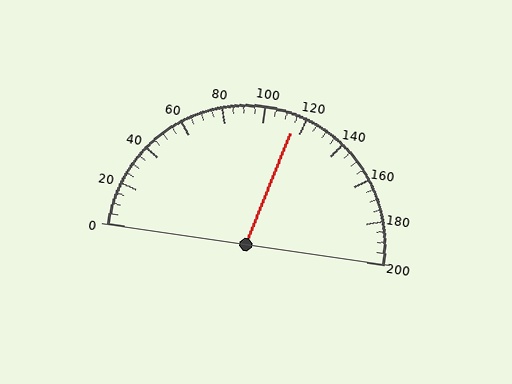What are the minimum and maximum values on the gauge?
The gauge ranges from 0 to 200.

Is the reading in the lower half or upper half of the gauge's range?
The reading is in the upper half of the range (0 to 200).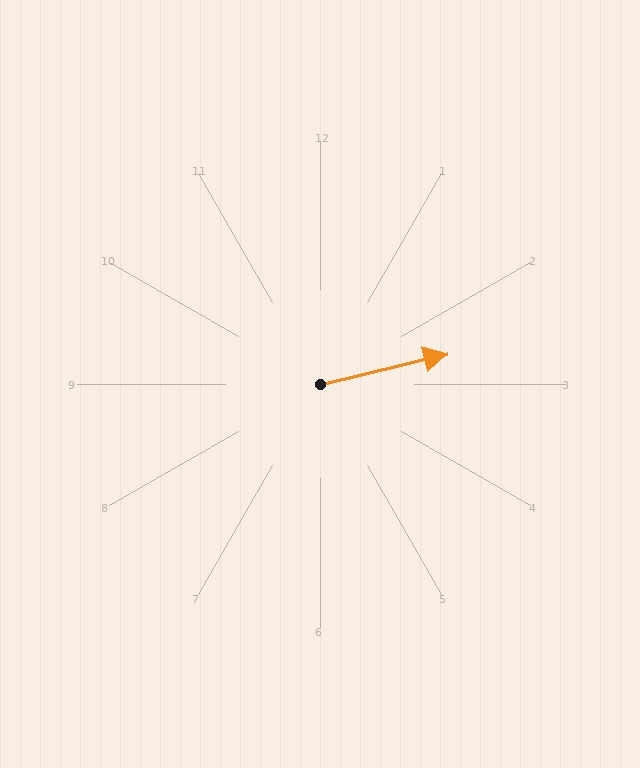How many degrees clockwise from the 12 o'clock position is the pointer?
Approximately 77 degrees.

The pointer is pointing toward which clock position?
Roughly 3 o'clock.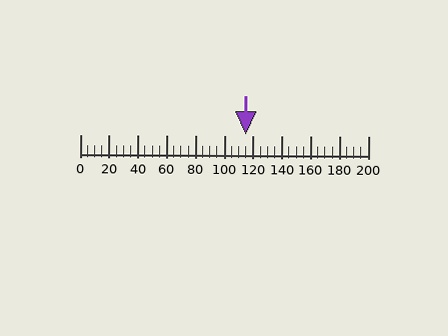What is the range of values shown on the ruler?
The ruler shows values from 0 to 200.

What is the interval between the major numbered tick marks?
The major tick marks are spaced 20 units apart.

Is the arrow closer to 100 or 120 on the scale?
The arrow is closer to 120.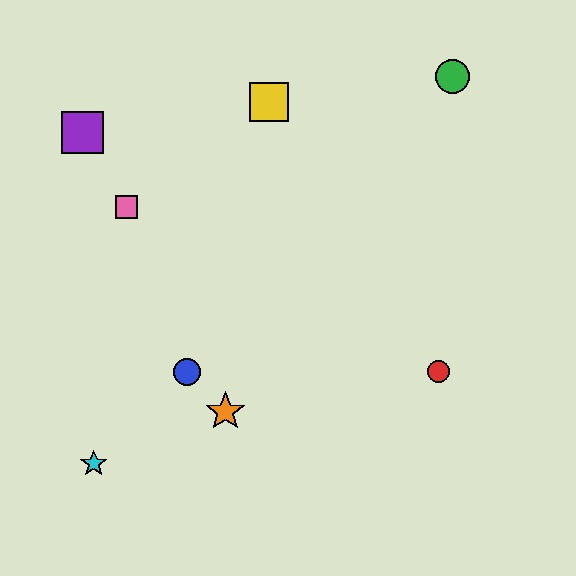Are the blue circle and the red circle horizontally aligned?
Yes, both are at y≈372.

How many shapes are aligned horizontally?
2 shapes (the red circle, the blue circle) are aligned horizontally.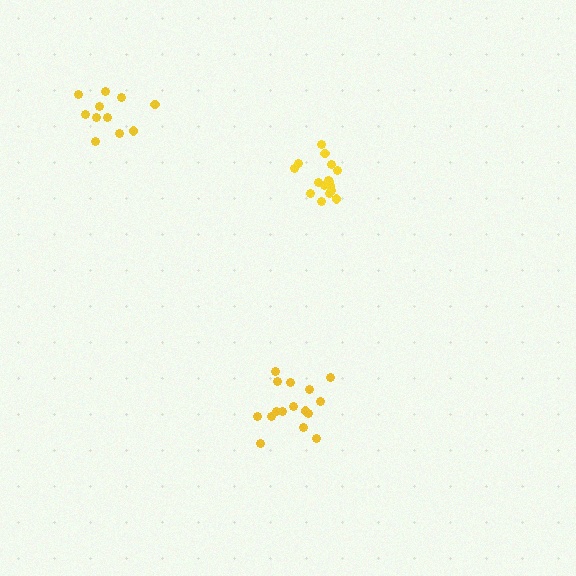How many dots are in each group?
Group 1: 11 dots, Group 2: 16 dots, Group 3: 16 dots (43 total).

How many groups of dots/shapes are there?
There are 3 groups.